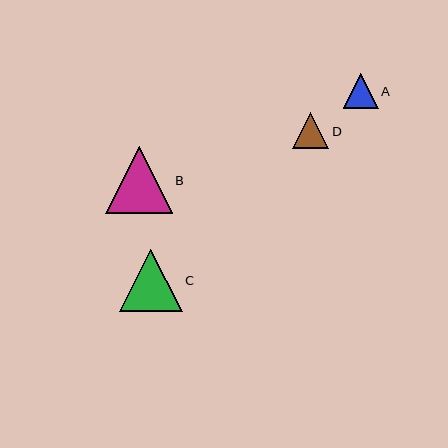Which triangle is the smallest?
Triangle A is the smallest with a size of approximately 35 pixels.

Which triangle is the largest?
Triangle B is the largest with a size of approximately 66 pixels.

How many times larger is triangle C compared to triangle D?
Triangle C is approximately 1.7 times the size of triangle D.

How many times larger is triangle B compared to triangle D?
Triangle B is approximately 1.9 times the size of triangle D.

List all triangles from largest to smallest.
From largest to smallest: B, C, D, A.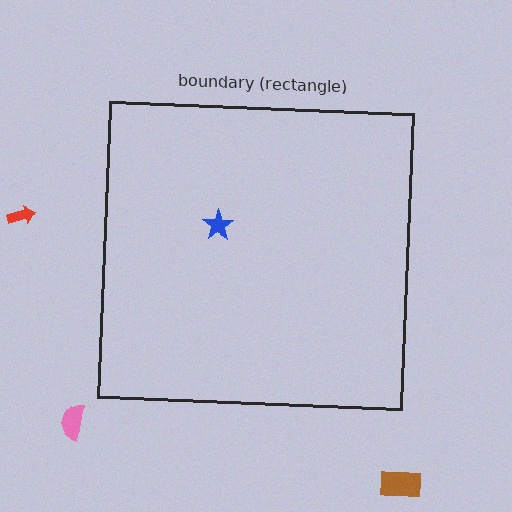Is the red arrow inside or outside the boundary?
Outside.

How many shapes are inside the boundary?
1 inside, 3 outside.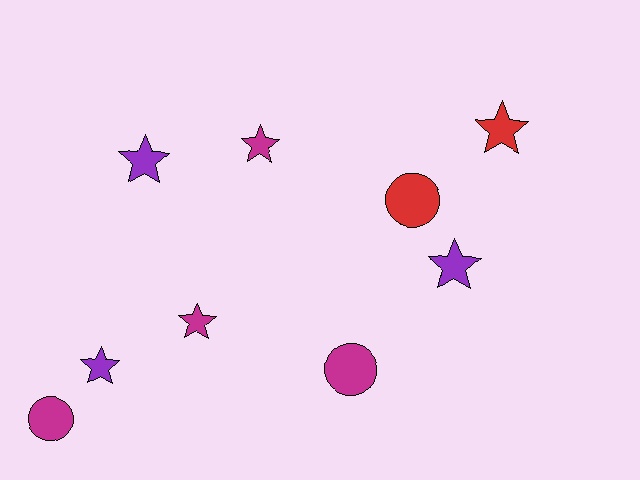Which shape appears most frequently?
Star, with 6 objects.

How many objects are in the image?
There are 9 objects.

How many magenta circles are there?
There are 2 magenta circles.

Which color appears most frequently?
Magenta, with 4 objects.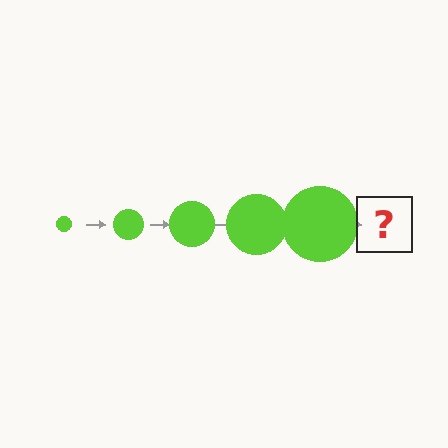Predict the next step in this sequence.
The next step is a lime circle, larger than the previous one.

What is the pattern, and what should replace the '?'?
The pattern is that the circle gets progressively larger each step. The '?' should be a lime circle, larger than the previous one.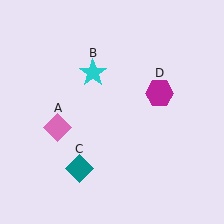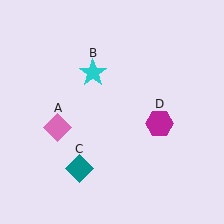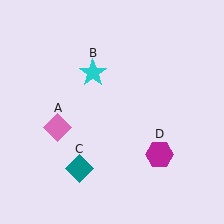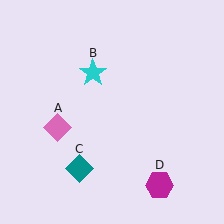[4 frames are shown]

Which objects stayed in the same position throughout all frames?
Pink diamond (object A) and cyan star (object B) and teal diamond (object C) remained stationary.